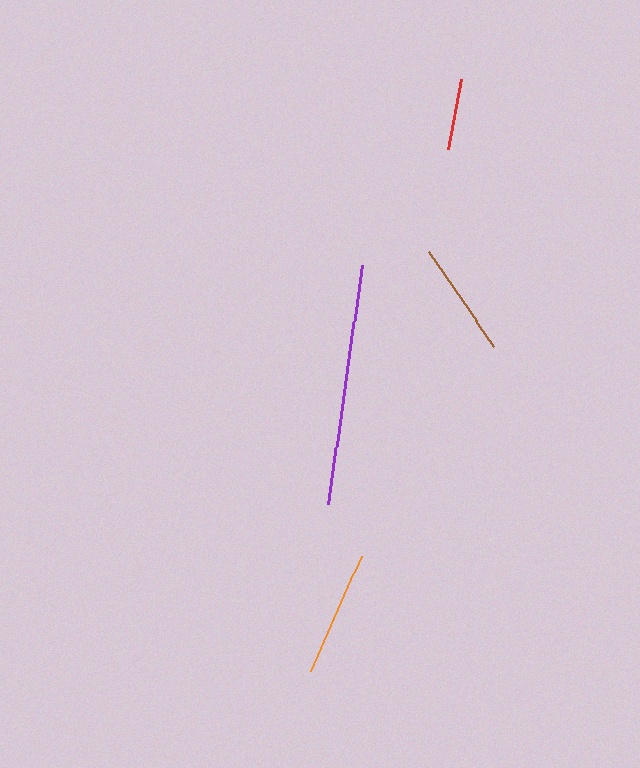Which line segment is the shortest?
The red line is the shortest at approximately 71 pixels.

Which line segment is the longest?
The purple line is the longest at approximately 241 pixels.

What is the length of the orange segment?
The orange segment is approximately 125 pixels long.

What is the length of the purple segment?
The purple segment is approximately 241 pixels long.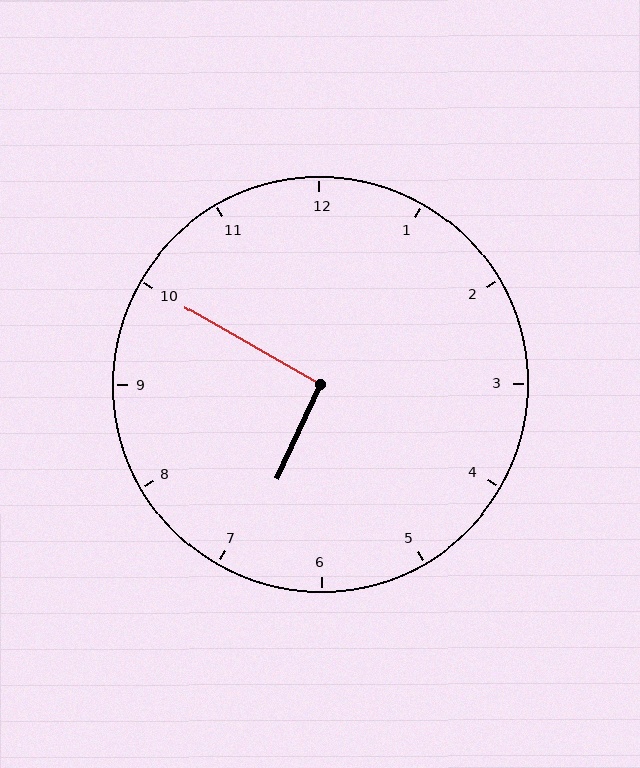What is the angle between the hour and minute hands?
Approximately 95 degrees.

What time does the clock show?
6:50.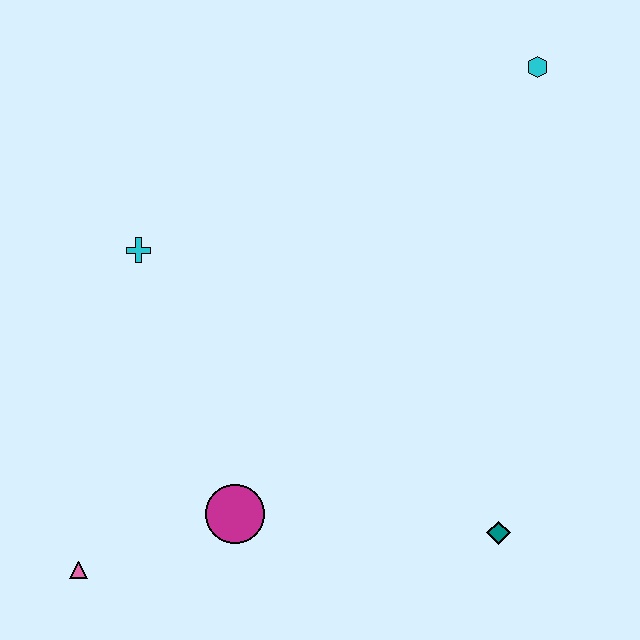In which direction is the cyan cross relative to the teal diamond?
The cyan cross is to the left of the teal diamond.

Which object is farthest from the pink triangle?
The cyan hexagon is farthest from the pink triangle.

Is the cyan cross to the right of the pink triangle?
Yes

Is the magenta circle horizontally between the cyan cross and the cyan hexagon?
Yes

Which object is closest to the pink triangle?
The magenta circle is closest to the pink triangle.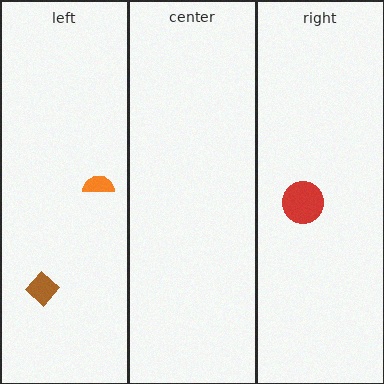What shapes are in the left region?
The brown diamond, the orange semicircle.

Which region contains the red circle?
The right region.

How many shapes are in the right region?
1.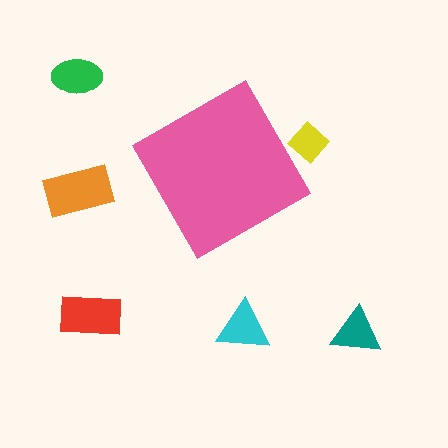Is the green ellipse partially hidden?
No, the green ellipse is fully visible.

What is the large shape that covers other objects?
A pink diamond.